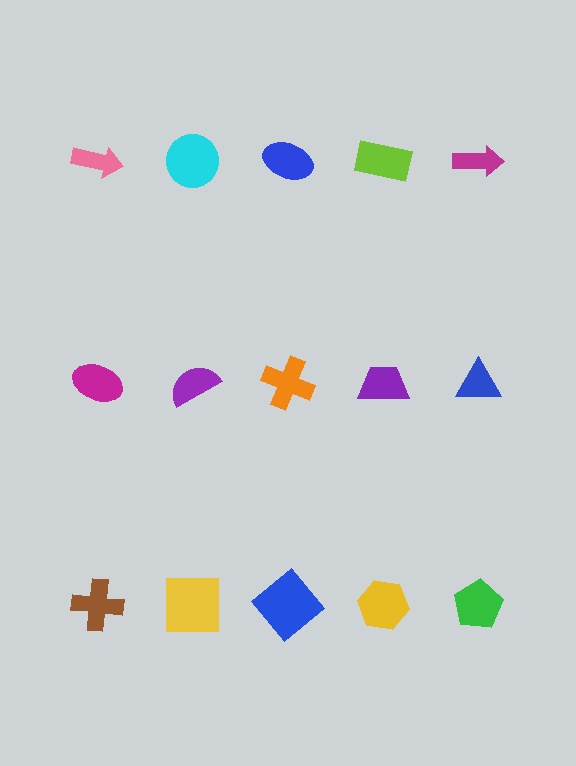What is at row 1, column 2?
A cyan circle.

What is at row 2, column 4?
A purple trapezoid.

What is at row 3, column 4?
A yellow hexagon.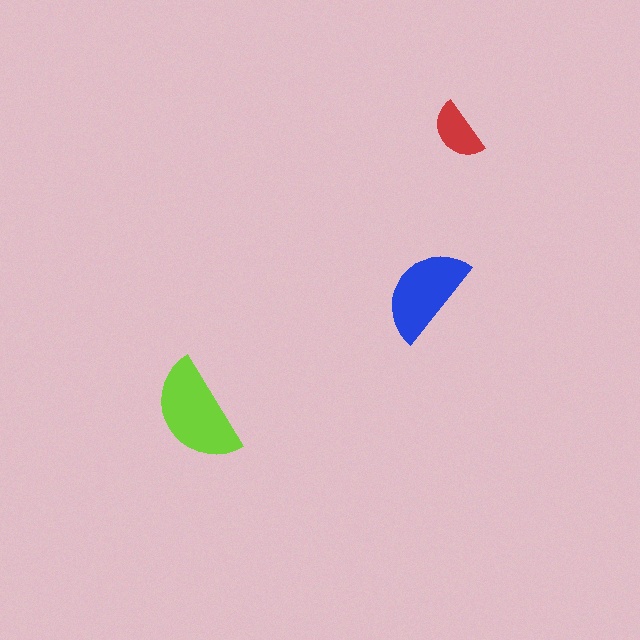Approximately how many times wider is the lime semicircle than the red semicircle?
About 2 times wider.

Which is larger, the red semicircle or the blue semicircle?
The blue one.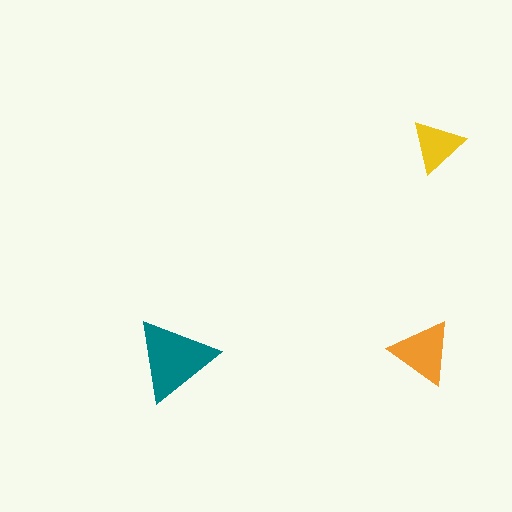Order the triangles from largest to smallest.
the teal one, the orange one, the yellow one.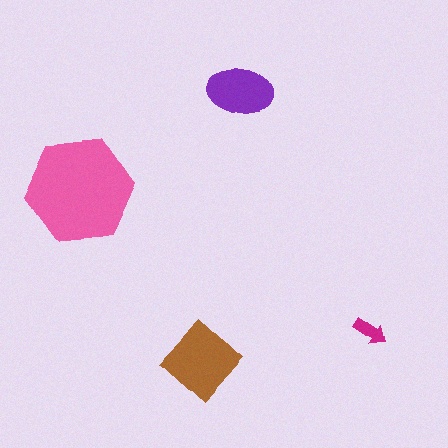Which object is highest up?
The purple ellipse is topmost.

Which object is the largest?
The pink hexagon.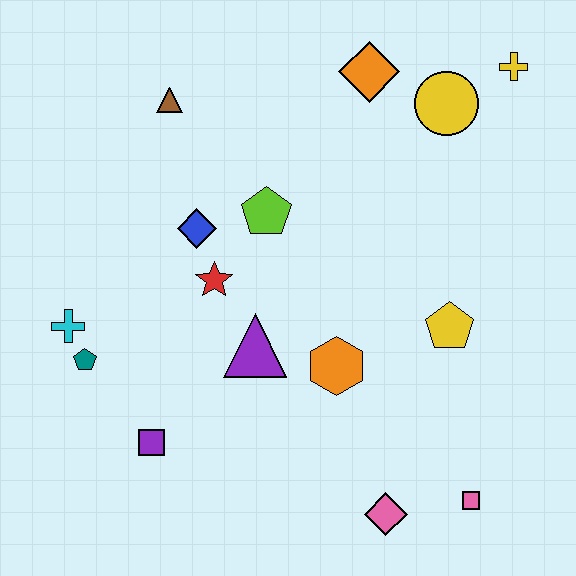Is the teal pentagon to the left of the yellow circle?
Yes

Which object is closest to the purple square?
The teal pentagon is closest to the purple square.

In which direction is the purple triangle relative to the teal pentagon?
The purple triangle is to the right of the teal pentagon.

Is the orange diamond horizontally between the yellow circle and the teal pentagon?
Yes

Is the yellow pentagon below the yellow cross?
Yes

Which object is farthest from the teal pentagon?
The yellow cross is farthest from the teal pentagon.